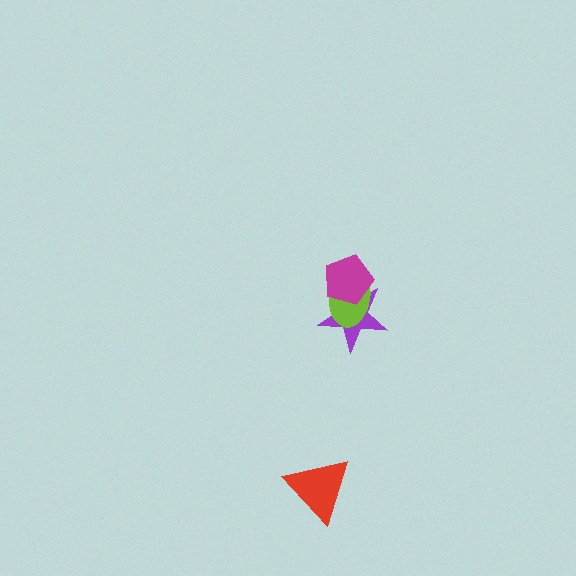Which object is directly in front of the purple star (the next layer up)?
The lime ellipse is directly in front of the purple star.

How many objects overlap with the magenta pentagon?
2 objects overlap with the magenta pentagon.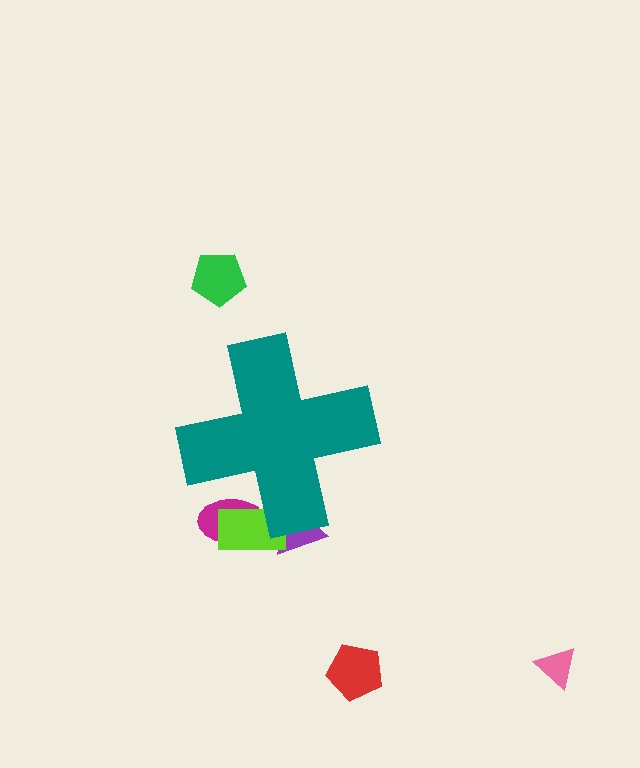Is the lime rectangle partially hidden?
Yes, the lime rectangle is partially hidden behind the teal cross.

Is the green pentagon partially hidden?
No, the green pentagon is fully visible.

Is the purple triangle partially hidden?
Yes, the purple triangle is partially hidden behind the teal cross.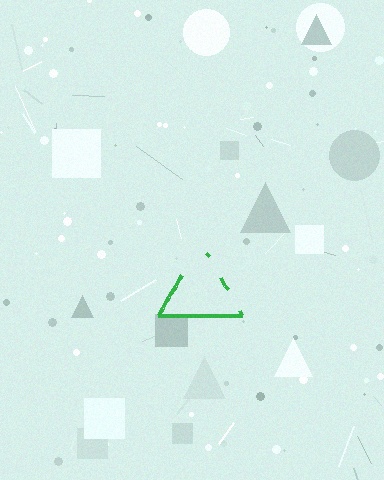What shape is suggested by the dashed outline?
The dashed outline suggests a triangle.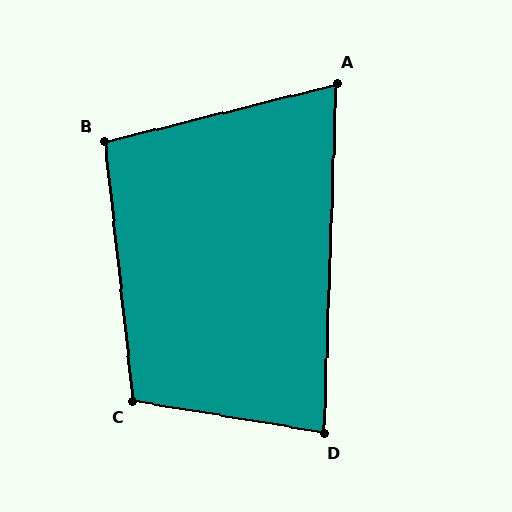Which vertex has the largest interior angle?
C, at approximately 106 degrees.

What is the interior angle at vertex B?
Approximately 98 degrees (obtuse).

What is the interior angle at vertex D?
Approximately 82 degrees (acute).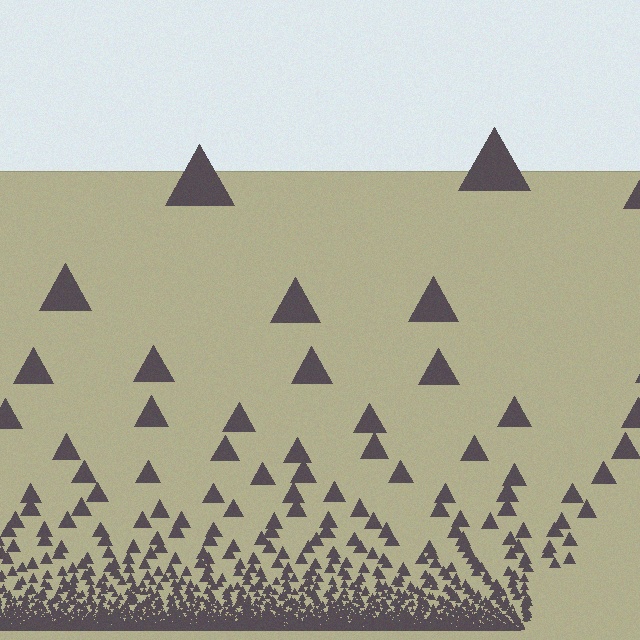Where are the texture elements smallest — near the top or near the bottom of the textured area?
Near the bottom.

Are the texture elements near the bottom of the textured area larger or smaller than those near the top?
Smaller. The gradient is inverted — elements near the bottom are smaller and denser.